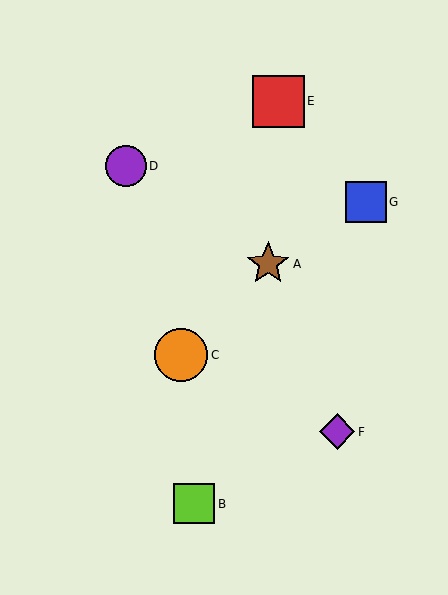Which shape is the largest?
The orange circle (labeled C) is the largest.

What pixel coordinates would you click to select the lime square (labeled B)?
Click at (194, 504) to select the lime square B.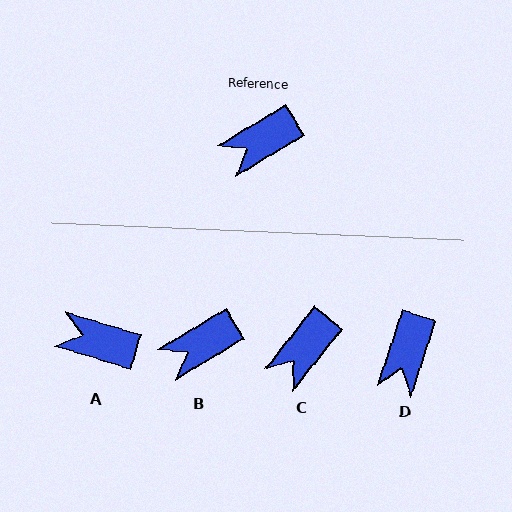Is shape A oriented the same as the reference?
No, it is off by about 47 degrees.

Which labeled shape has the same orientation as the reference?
B.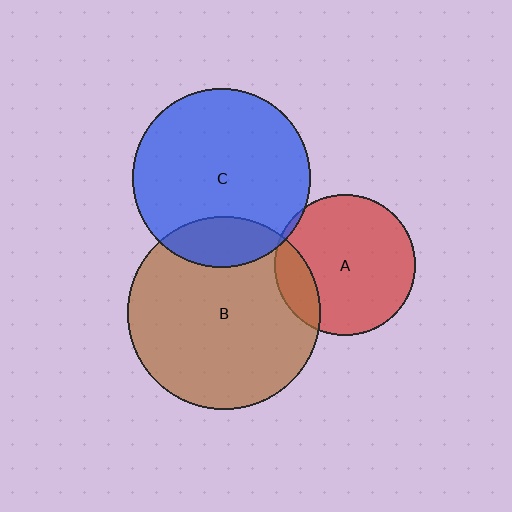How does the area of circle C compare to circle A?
Approximately 1.6 times.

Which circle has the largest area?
Circle B (brown).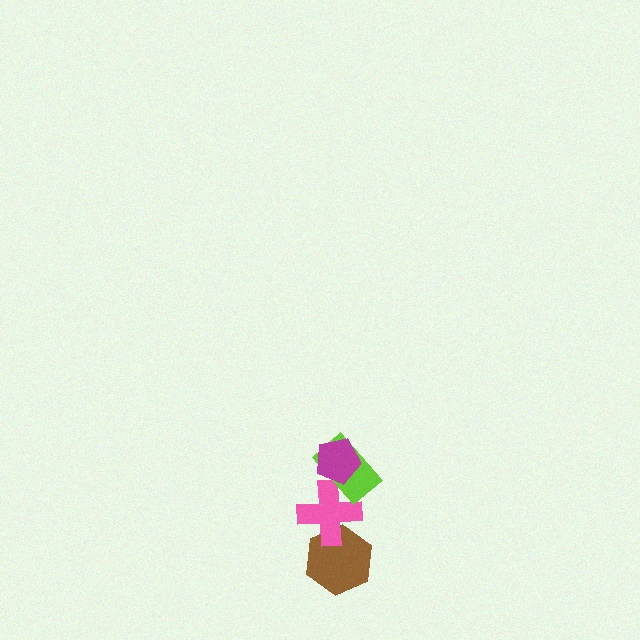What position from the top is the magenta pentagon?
The magenta pentagon is 1st from the top.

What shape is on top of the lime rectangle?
The magenta pentagon is on top of the lime rectangle.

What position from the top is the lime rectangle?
The lime rectangle is 2nd from the top.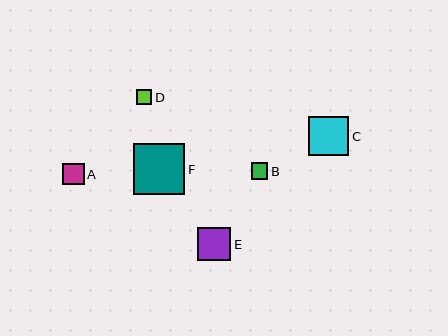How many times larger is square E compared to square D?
Square E is approximately 2.2 times the size of square D.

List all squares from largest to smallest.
From largest to smallest: F, C, E, A, B, D.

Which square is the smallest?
Square D is the smallest with a size of approximately 15 pixels.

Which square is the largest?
Square F is the largest with a size of approximately 51 pixels.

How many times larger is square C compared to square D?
Square C is approximately 2.6 times the size of square D.